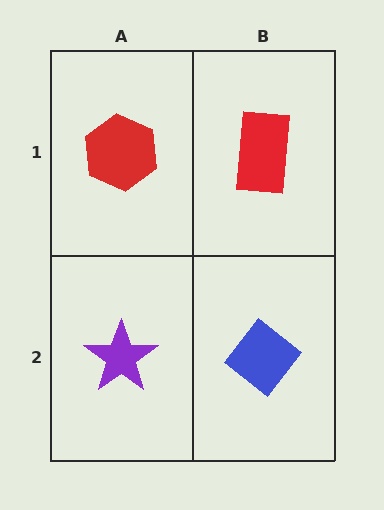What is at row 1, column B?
A red rectangle.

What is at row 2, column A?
A purple star.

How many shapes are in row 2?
2 shapes.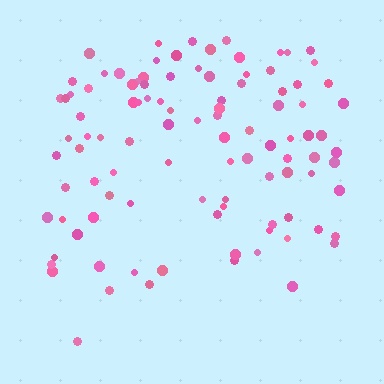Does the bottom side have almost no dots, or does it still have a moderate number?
Still a moderate number, just noticeably fewer than the top.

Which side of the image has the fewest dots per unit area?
The bottom.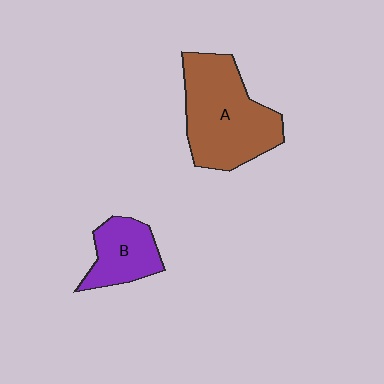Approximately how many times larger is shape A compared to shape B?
Approximately 2.0 times.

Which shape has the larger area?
Shape A (brown).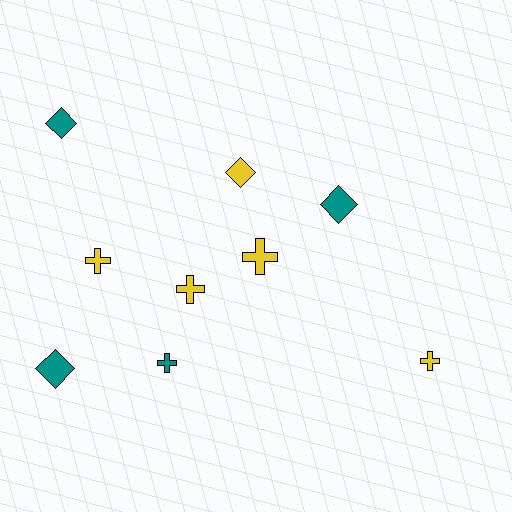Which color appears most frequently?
Yellow, with 5 objects.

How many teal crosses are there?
There is 1 teal cross.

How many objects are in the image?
There are 9 objects.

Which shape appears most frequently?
Cross, with 5 objects.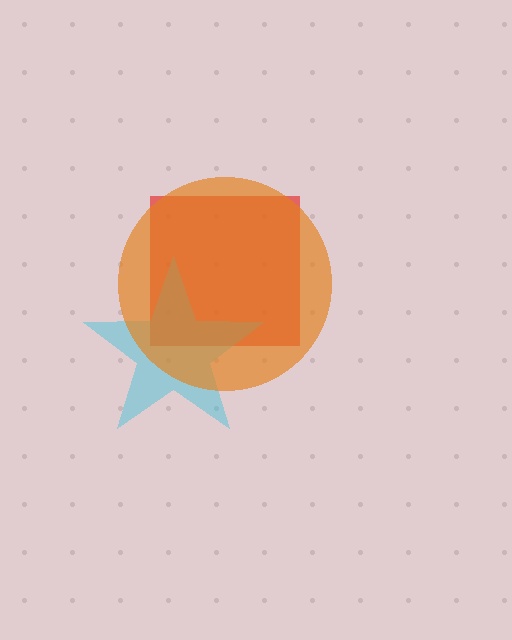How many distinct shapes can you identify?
There are 3 distinct shapes: a red square, a cyan star, an orange circle.